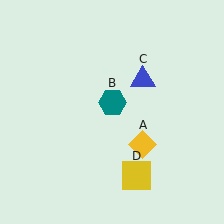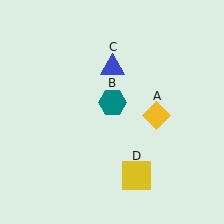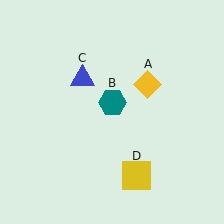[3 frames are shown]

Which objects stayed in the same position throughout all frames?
Teal hexagon (object B) and yellow square (object D) remained stationary.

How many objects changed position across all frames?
2 objects changed position: yellow diamond (object A), blue triangle (object C).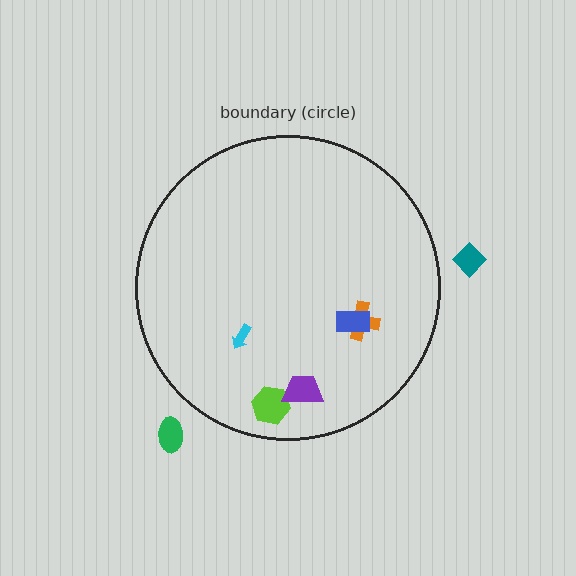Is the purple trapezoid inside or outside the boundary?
Inside.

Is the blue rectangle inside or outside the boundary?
Inside.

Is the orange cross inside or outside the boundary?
Inside.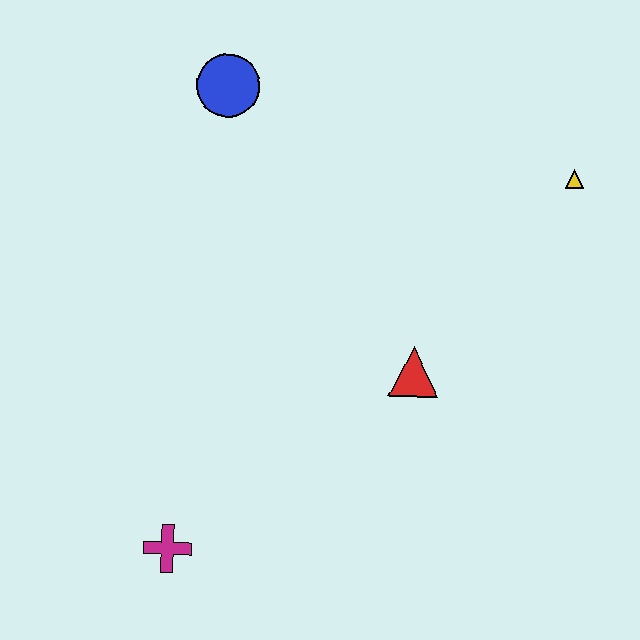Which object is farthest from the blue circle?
The magenta cross is farthest from the blue circle.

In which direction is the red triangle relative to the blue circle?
The red triangle is below the blue circle.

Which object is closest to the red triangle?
The yellow triangle is closest to the red triangle.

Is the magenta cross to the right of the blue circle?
No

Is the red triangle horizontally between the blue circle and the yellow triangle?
Yes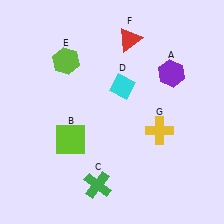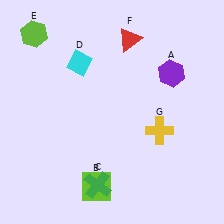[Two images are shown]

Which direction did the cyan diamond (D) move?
The cyan diamond (D) moved left.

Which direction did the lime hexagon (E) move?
The lime hexagon (E) moved left.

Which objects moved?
The objects that moved are: the lime square (B), the cyan diamond (D), the lime hexagon (E).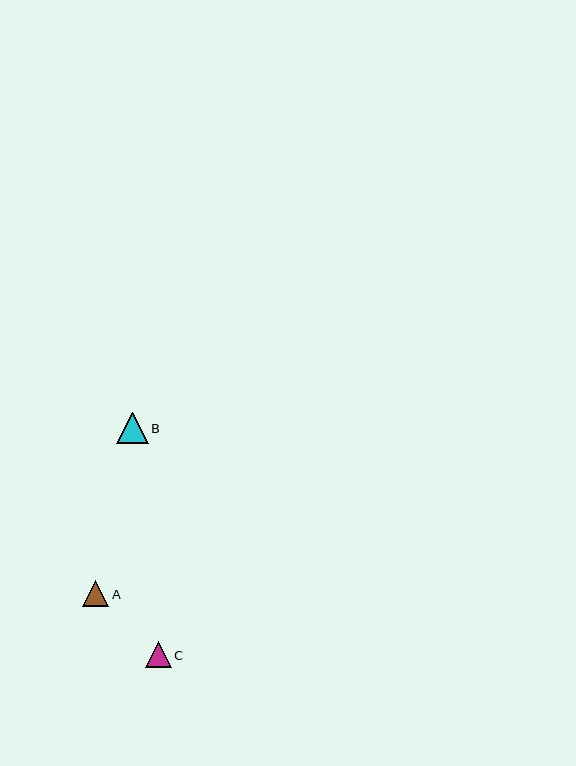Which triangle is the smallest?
Triangle A is the smallest with a size of approximately 26 pixels.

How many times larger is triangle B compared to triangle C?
Triangle B is approximately 1.2 times the size of triangle C.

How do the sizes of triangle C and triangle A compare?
Triangle C and triangle A are approximately the same size.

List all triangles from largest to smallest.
From largest to smallest: B, C, A.